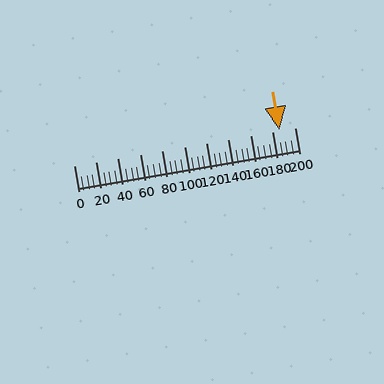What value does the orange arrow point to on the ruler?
The orange arrow points to approximately 186.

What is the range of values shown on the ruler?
The ruler shows values from 0 to 200.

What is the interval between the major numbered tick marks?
The major tick marks are spaced 20 units apart.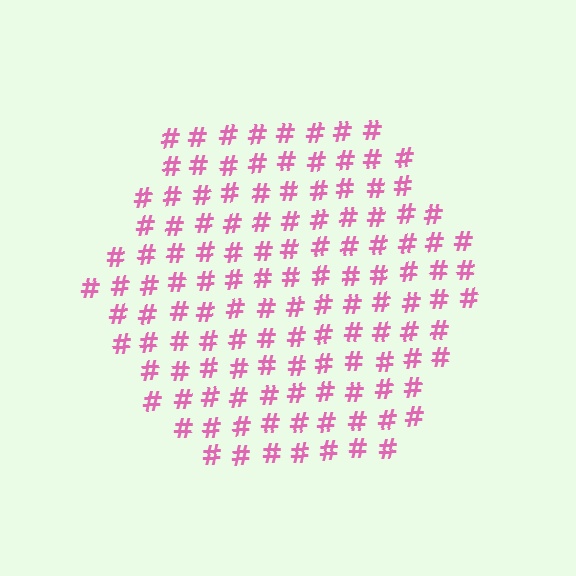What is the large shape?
The large shape is a hexagon.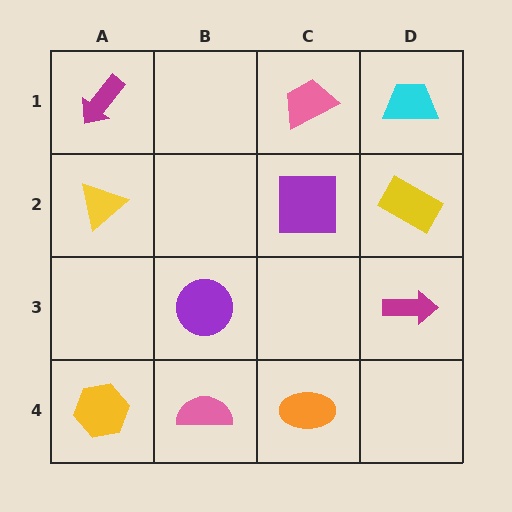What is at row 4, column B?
A pink semicircle.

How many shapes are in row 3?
2 shapes.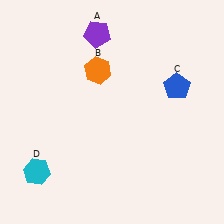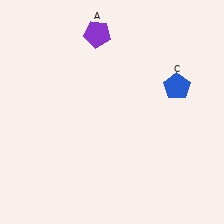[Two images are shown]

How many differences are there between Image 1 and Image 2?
There are 2 differences between the two images.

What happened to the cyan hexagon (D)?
The cyan hexagon (D) was removed in Image 2. It was in the bottom-left area of Image 1.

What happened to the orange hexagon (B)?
The orange hexagon (B) was removed in Image 2. It was in the top-left area of Image 1.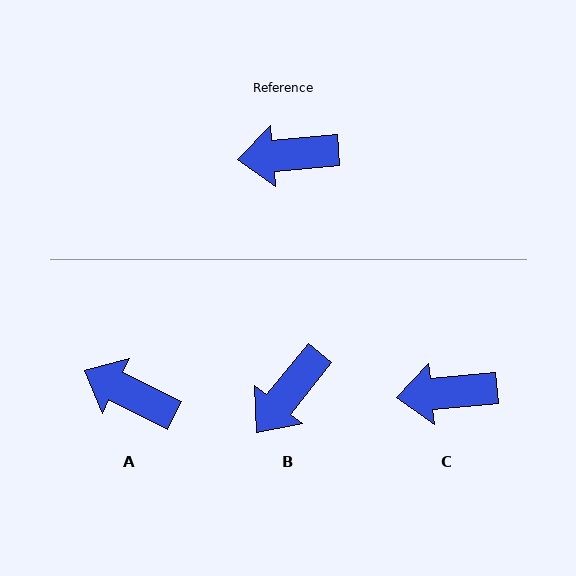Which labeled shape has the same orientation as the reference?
C.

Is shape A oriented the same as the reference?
No, it is off by about 32 degrees.